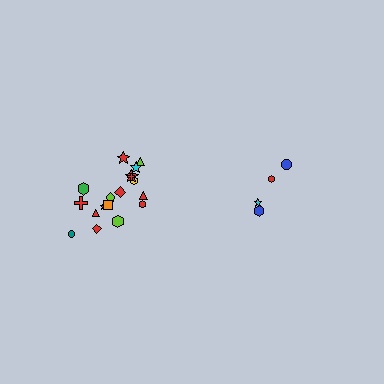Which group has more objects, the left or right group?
The left group.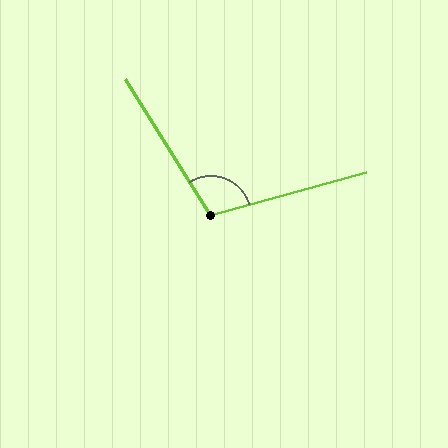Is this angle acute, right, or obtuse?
It is obtuse.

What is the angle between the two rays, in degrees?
Approximately 107 degrees.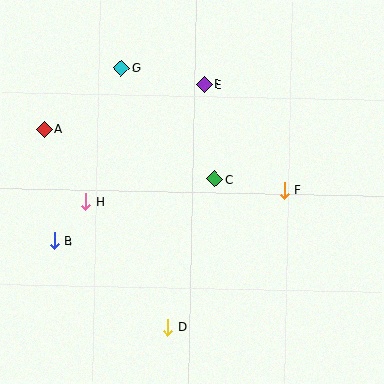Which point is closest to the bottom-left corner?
Point B is closest to the bottom-left corner.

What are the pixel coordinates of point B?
Point B is at (54, 241).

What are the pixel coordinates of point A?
Point A is at (45, 129).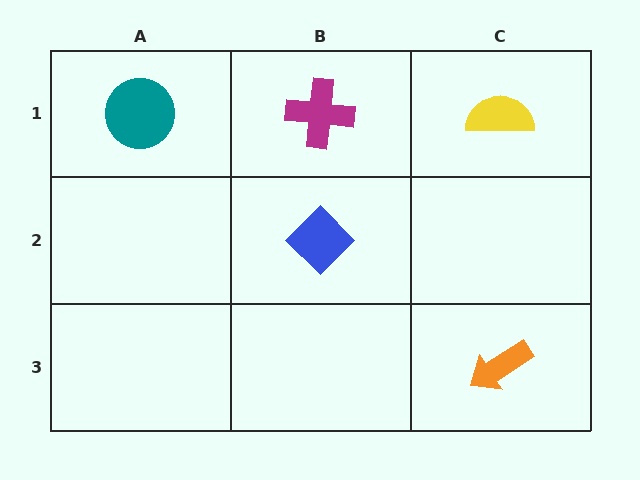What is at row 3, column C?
An orange arrow.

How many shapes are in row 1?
3 shapes.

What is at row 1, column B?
A magenta cross.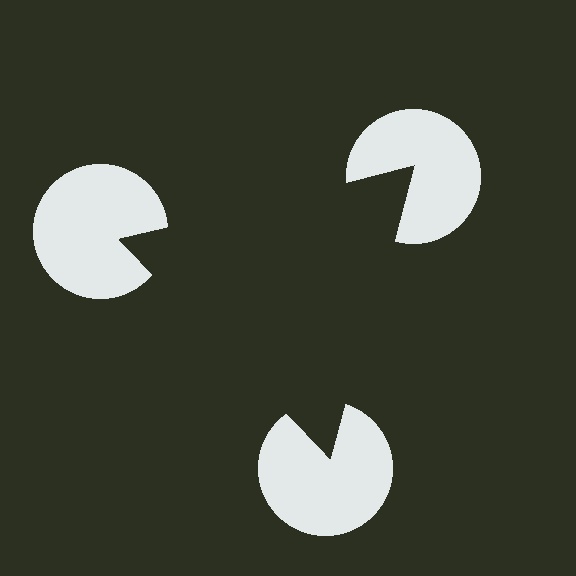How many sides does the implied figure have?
3 sides.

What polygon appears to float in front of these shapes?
An illusory triangle — its edges are inferred from the aligned wedge cuts in the pac-man discs, not physically drawn.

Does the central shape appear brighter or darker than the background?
It typically appears slightly darker than the background, even though no actual brightness change is drawn.